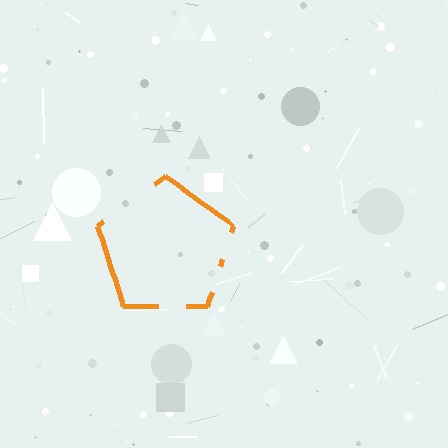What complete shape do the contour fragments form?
The contour fragments form a pentagon.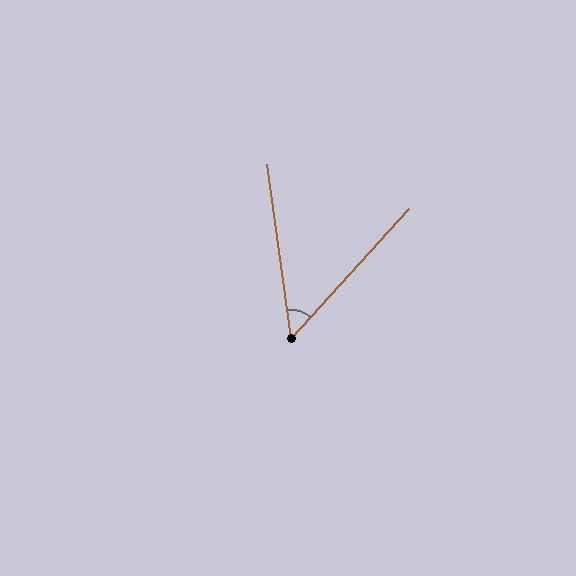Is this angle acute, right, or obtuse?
It is acute.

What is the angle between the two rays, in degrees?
Approximately 50 degrees.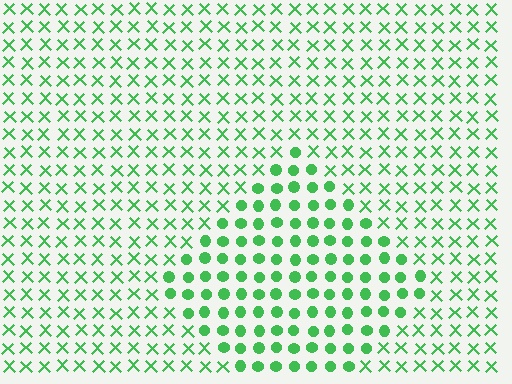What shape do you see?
I see a diamond.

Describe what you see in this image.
The image is filled with small green elements arranged in a uniform grid. A diamond-shaped region contains circles, while the surrounding area contains X marks. The boundary is defined purely by the change in element shape.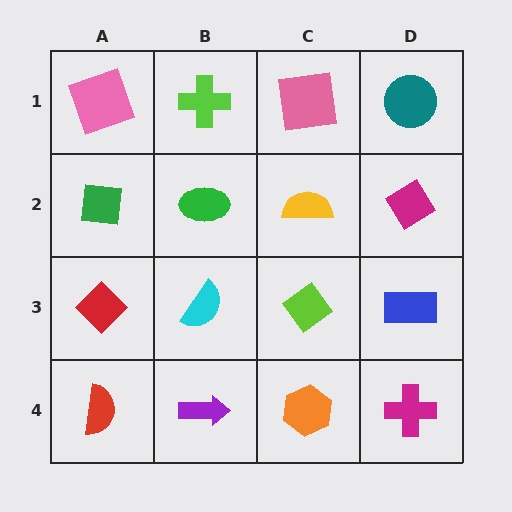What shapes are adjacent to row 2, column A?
A pink square (row 1, column A), a red diamond (row 3, column A), a green ellipse (row 2, column B).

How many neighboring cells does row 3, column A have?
3.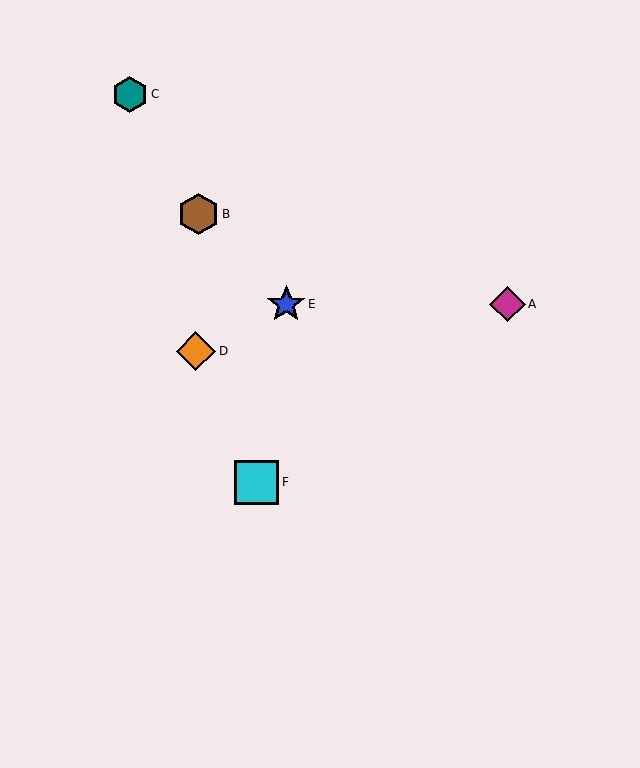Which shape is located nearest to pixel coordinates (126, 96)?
The teal hexagon (labeled C) at (130, 94) is nearest to that location.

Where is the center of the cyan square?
The center of the cyan square is at (257, 482).